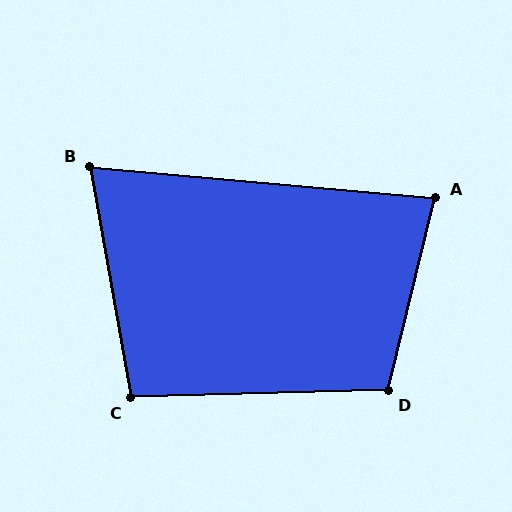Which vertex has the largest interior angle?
D, at approximately 105 degrees.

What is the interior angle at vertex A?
Approximately 81 degrees (acute).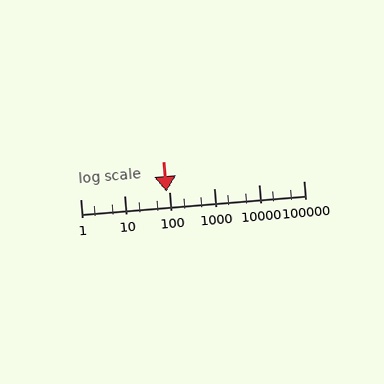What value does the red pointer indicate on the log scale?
The pointer indicates approximately 87.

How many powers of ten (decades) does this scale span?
The scale spans 5 decades, from 1 to 100000.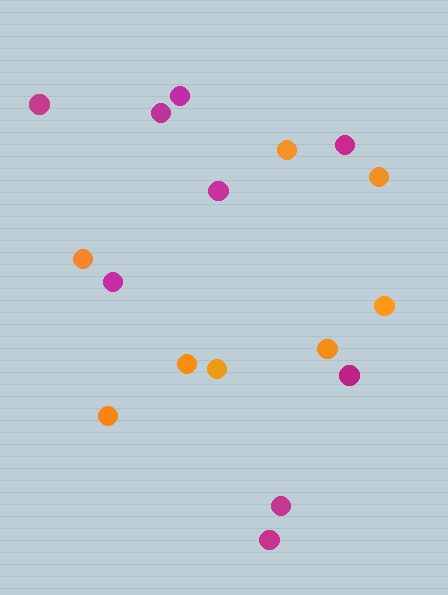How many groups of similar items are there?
There are 2 groups: one group of orange circles (8) and one group of magenta circles (9).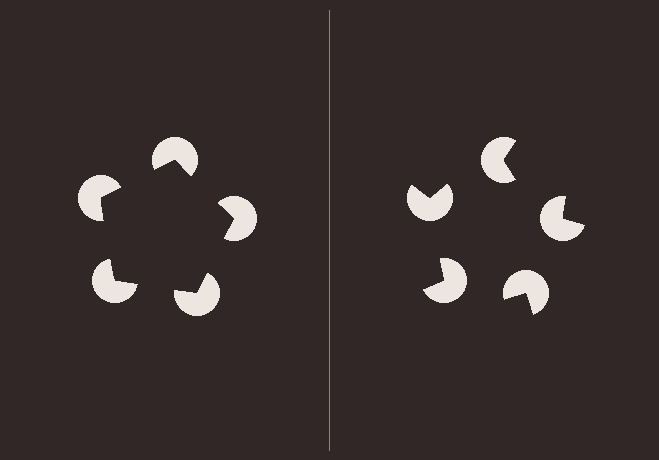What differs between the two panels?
The pac-man discs are positioned identically on both sides; only the wedge orientations differ. On the left they align to a pentagon; on the right they are misaligned.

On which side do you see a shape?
An illusory pentagon appears on the left side. On the right side the wedge cuts are rotated, so no coherent shape forms.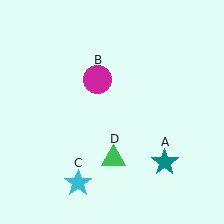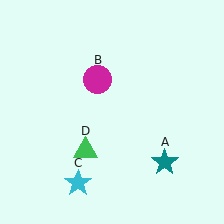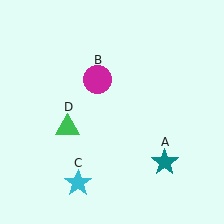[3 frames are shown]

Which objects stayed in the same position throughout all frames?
Teal star (object A) and magenta circle (object B) and cyan star (object C) remained stationary.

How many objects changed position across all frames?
1 object changed position: green triangle (object D).